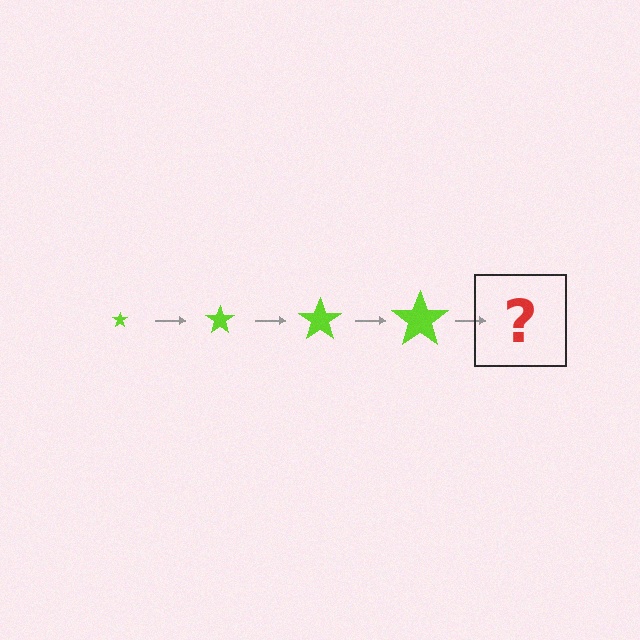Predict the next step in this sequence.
The next step is a lime star, larger than the previous one.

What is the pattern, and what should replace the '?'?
The pattern is that the star gets progressively larger each step. The '?' should be a lime star, larger than the previous one.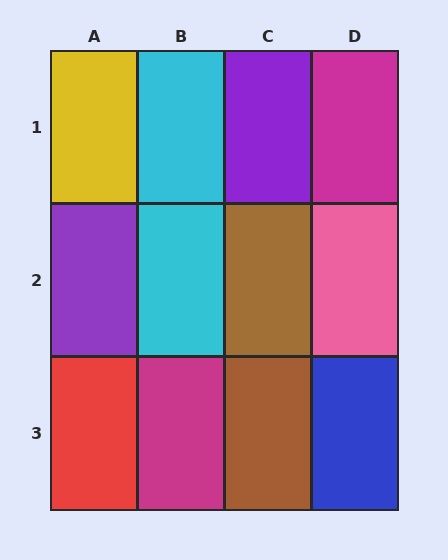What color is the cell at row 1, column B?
Cyan.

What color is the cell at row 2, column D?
Pink.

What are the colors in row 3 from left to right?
Red, magenta, brown, blue.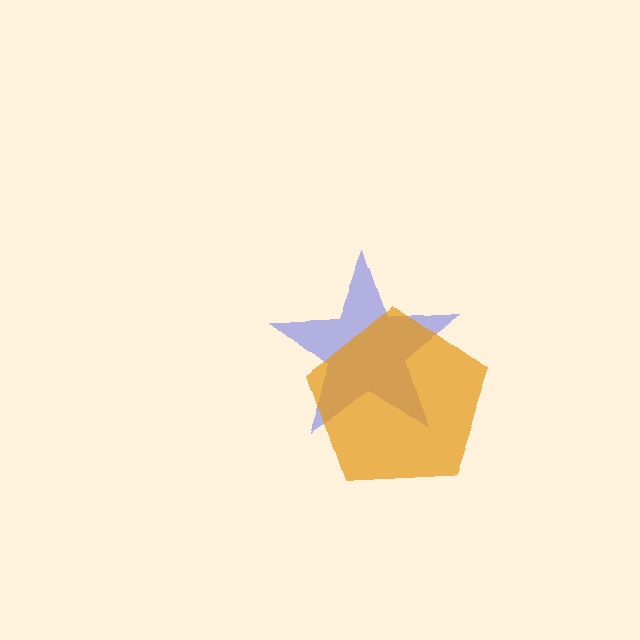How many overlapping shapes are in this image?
There are 2 overlapping shapes in the image.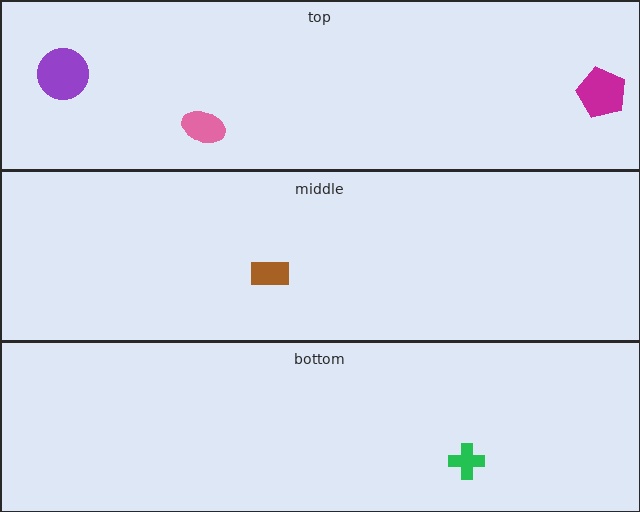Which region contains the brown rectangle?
The middle region.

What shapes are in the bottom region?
The green cross.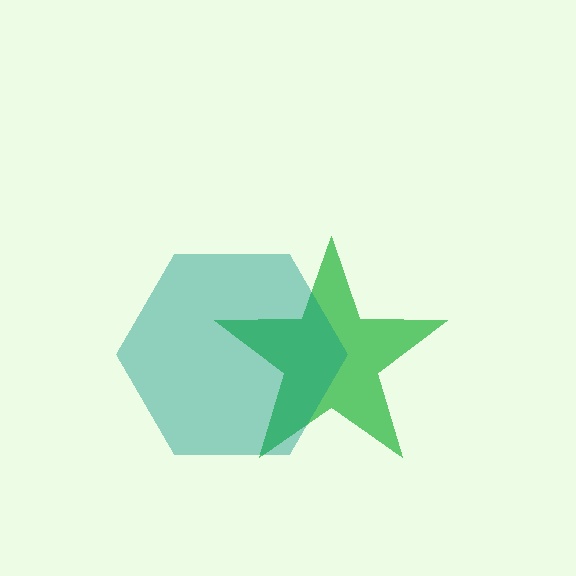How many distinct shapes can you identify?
There are 2 distinct shapes: a green star, a teal hexagon.